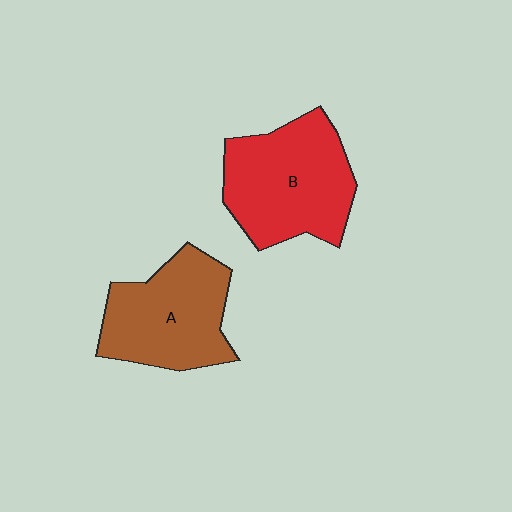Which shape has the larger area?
Shape B (red).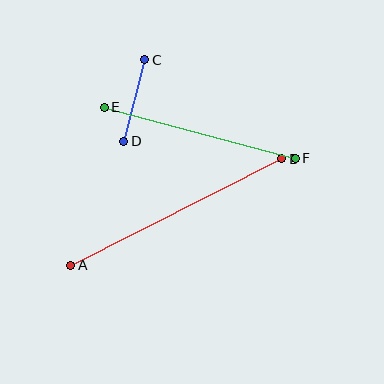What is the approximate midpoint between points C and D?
The midpoint is at approximately (134, 101) pixels.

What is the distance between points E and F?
The distance is approximately 198 pixels.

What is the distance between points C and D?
The distance is approximately 84 pixels.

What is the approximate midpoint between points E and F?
The midpoint is at approximately (200, 133) pixels.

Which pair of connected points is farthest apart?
Points A and B are farthest apart.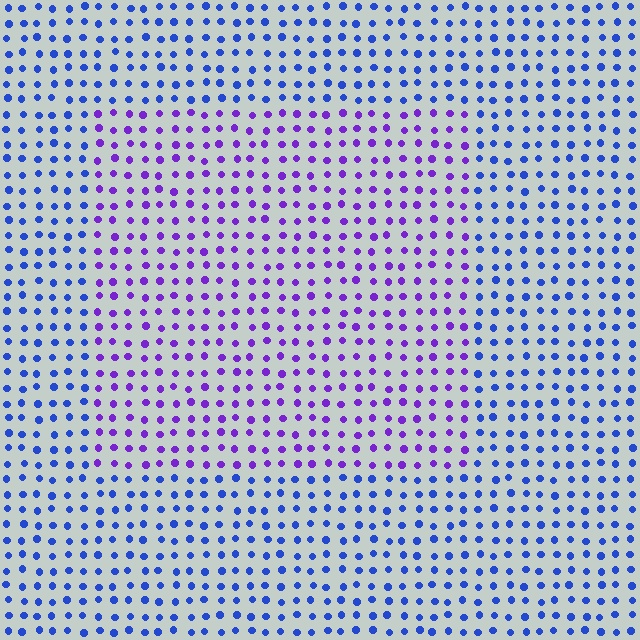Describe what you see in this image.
The image is filled with small blue elements in a uniform arrangement. A rectangle-shaped region is visible where the elements are tinted to a slightly different hue, forming a subtle color boundary.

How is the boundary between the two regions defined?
The boundary is defined purely by a slight shift in hue (about 43 degrees). Spacing, size, and orientation are identical on both sides.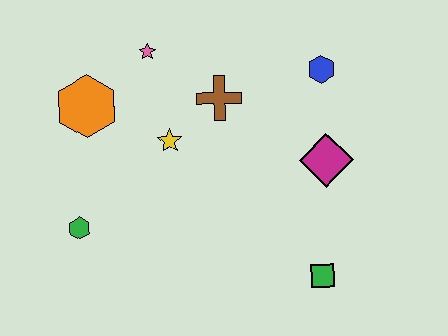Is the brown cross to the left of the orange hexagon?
No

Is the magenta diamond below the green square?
No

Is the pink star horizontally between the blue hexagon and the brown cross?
No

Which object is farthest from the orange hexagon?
The green square is farthest from the orange hexagon.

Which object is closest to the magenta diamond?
The blue hexagon is closest to the magenta diamond.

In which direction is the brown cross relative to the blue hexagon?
The brown cross is to the left of the blue hexagon.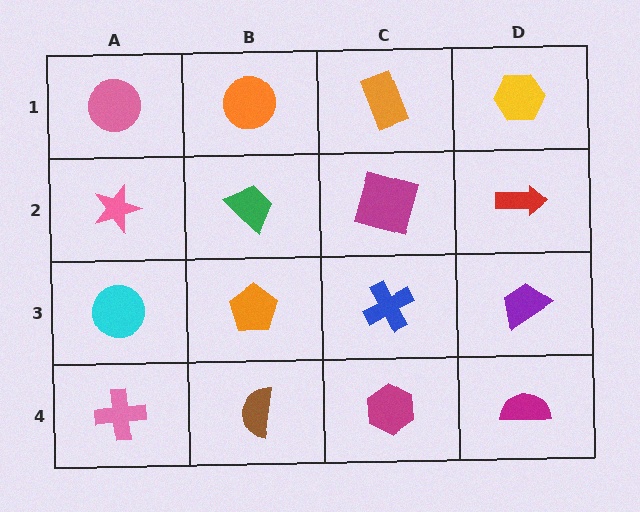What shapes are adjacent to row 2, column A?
A pink circle (row 1, column A), a cyan circle (row 3, column A), a green trapezoid (row 2, column B).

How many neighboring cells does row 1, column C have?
3.